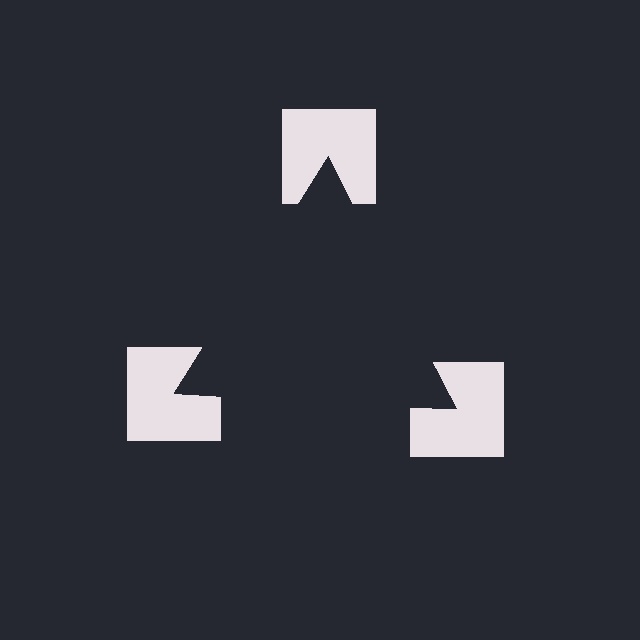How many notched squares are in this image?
There are 3 — one at each vertex of the illusory triangle.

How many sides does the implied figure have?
3 sides.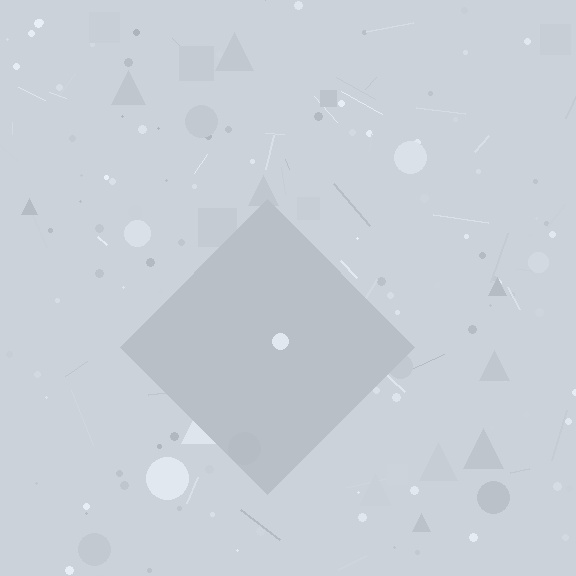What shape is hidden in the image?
A diamond is hidden in the image.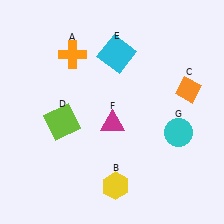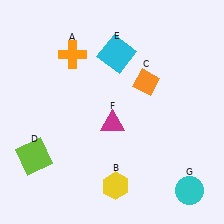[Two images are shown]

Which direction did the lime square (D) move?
The lime square (D) moved down.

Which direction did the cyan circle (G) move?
The cyan circle (G) moved down.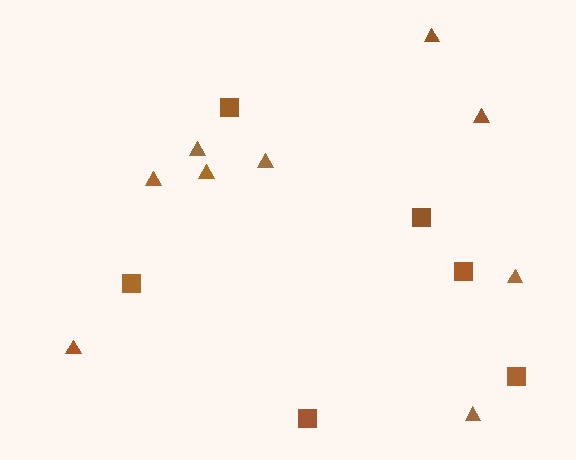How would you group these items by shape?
There are 2 groups: one group of squares (6) and one group of triangles (9).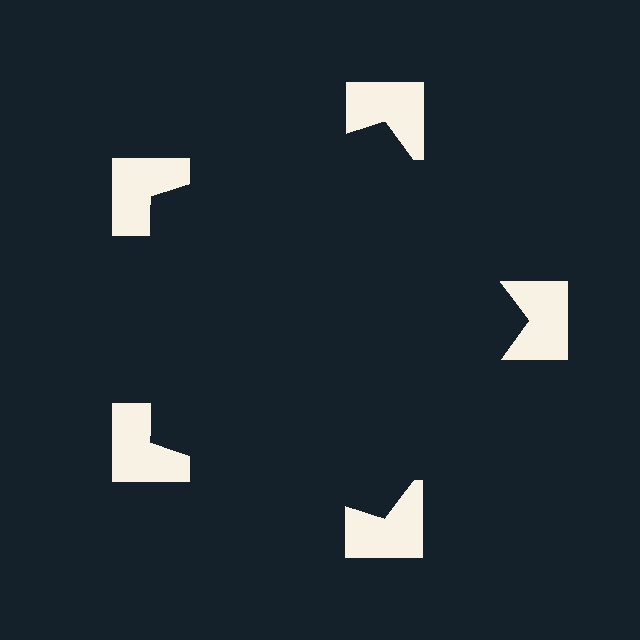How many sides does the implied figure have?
5 sides.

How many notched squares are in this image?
There are 5 — one at each vertex of the illusory pentagon.